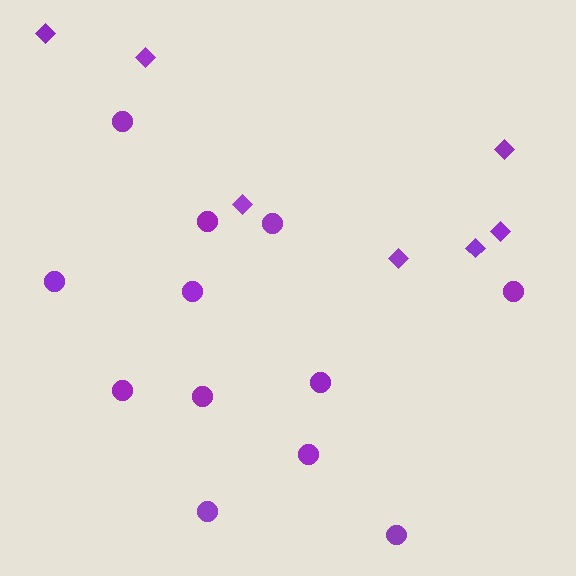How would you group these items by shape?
There are 2 groups: one group of circles (12) and one group of diamonds (7).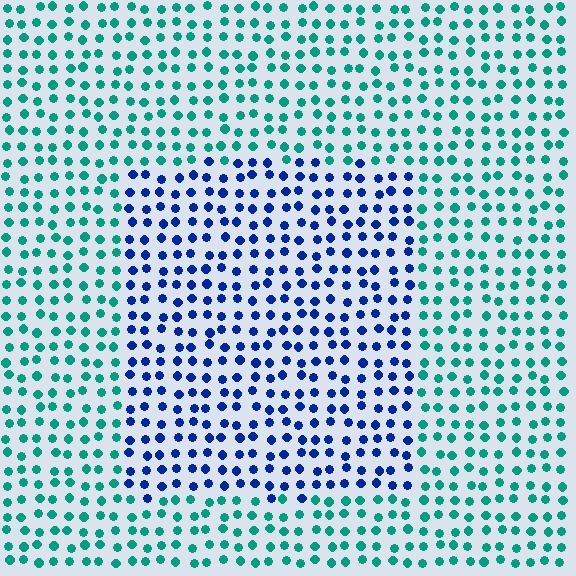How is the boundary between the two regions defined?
The boundary is defined purely by a slight shift in hue (about 58 degrees). Spacing, size, and orientation are identical on both sides.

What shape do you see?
I see a rectangle.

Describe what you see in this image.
The image is filled with small teal elements in a uniform arrangement. A rectangle-shaped region is visible where the elements are tinted to a slightly different hue, forming a subtle color boundary.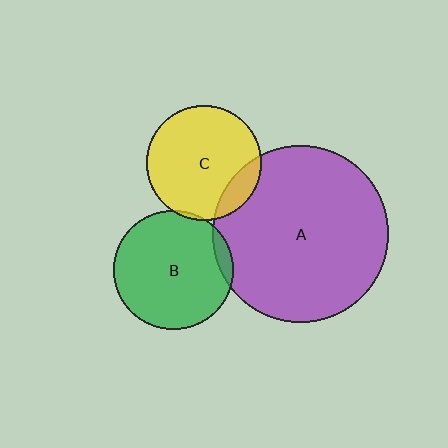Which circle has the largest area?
Circle A (purple).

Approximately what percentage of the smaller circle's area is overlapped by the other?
Approximately 5%.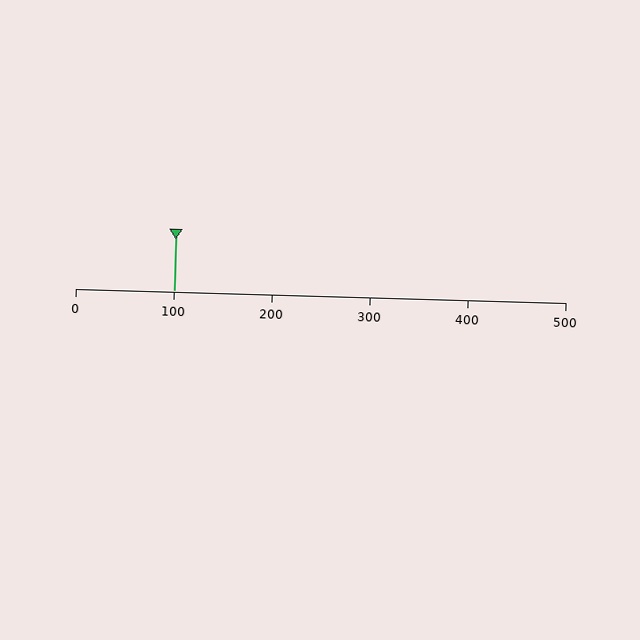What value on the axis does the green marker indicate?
The marker indicates approximately 100.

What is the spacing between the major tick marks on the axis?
The major ticks are spaced 100 apart.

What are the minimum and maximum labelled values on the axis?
The axis runs from 0 to 500.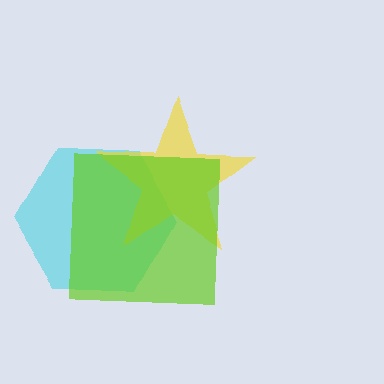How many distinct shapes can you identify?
There are 3 distinct shapes: a cyan hexagon, a yellow star, a lime square.